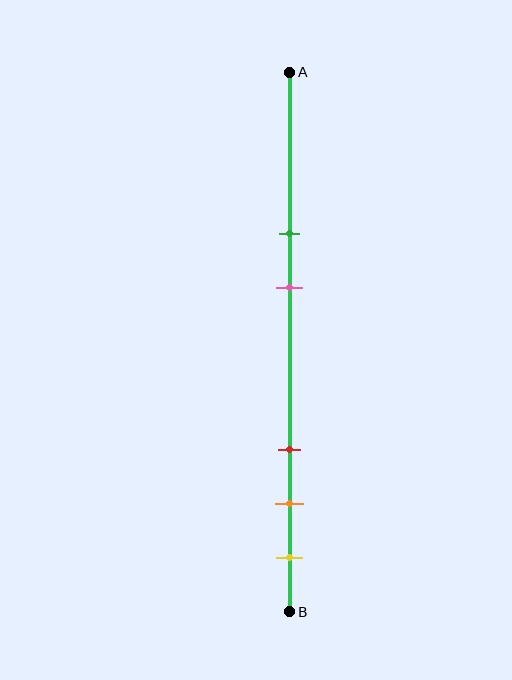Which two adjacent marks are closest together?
The orange and yellow marks are the closest adjacent pair.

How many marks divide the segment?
There are 5 marks dividing the segment.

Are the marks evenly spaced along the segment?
No, the marks are not evenly spaced.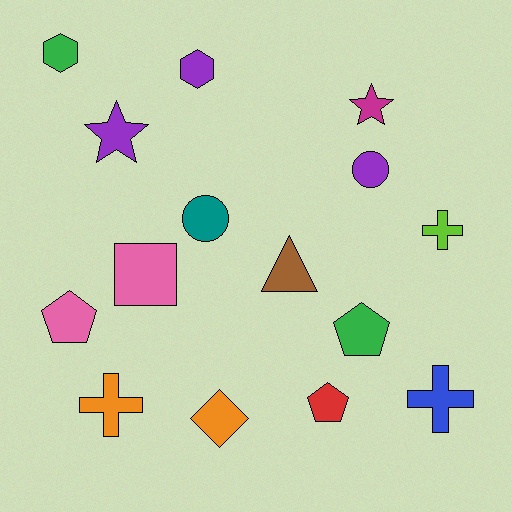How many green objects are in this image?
There are 2 green objects.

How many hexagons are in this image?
There are 2 hexagons.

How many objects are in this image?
There are 15 objects.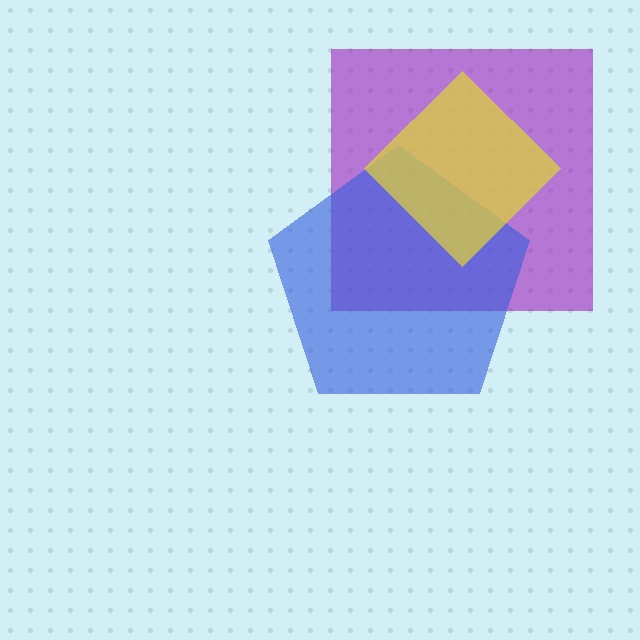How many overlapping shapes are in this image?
There are 3 overlapping shapes in the image.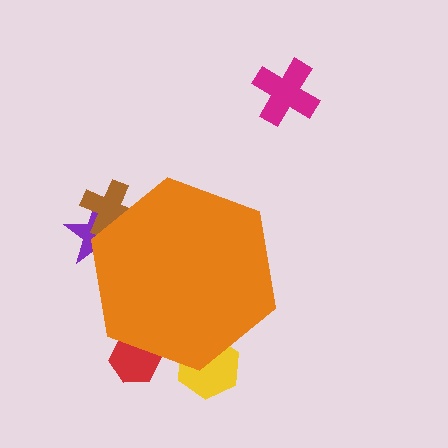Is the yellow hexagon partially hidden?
Yes, the yellow hexagon is partially hidden behind the orange hexagon.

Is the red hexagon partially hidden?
Yes, the red hexagon is partially hidden behind the orange hexagon.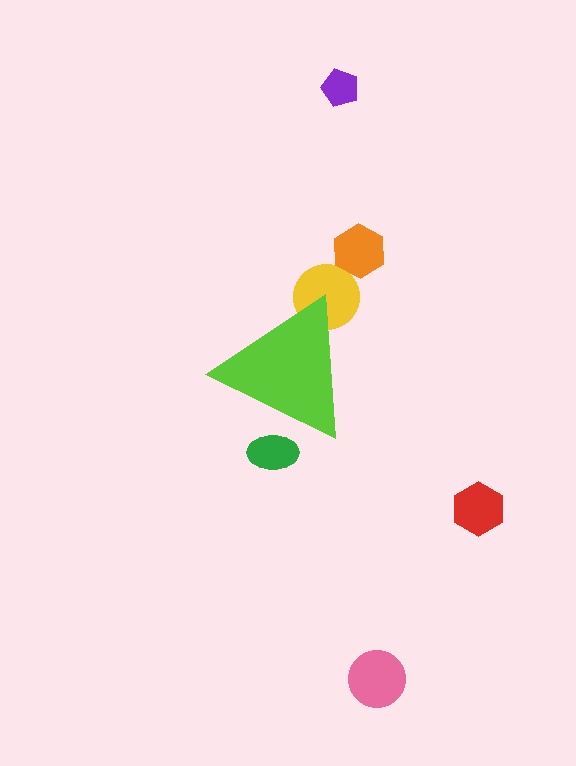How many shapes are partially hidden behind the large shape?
2 shapes are partially hidden.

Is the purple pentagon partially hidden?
No, the purple pentagon is fully visible.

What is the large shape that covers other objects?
A lime triangle.